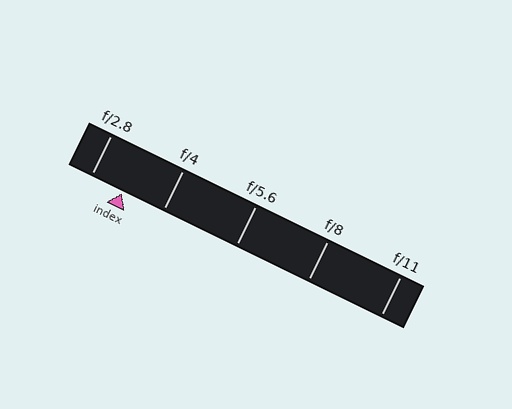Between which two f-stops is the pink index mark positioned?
The index mark is between f/2.8 and f/4.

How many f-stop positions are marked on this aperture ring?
There are 5 f-stop positions marked.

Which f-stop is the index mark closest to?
The index mark is closest to f/2.8.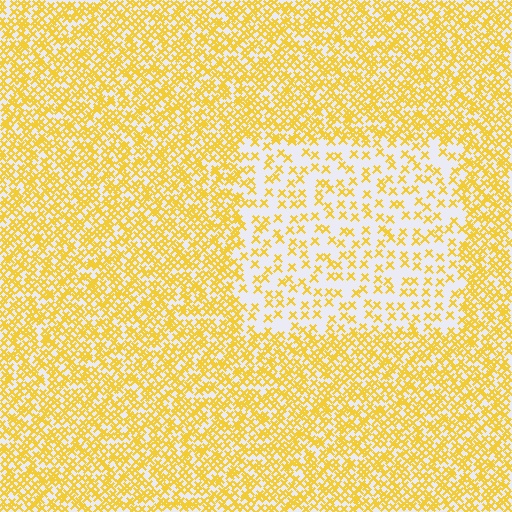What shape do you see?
I see a rectangle.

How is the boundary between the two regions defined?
The boundary is defined by a change in element density (approximately 2.6x ratio). All elements are the same color, size, and shape.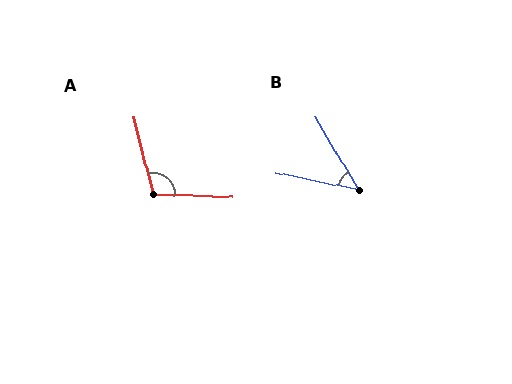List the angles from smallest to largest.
B (48°), A (106°).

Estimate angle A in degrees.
Approximately 106 degrees.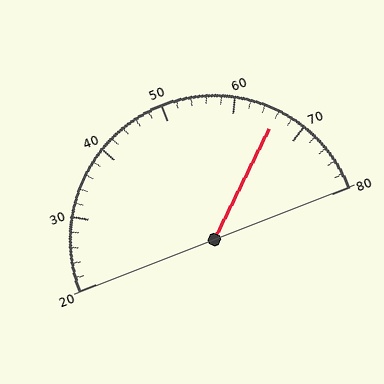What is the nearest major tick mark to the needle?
The nearest major tick mark is 70.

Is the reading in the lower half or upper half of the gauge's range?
The reading is in the upper half of the range (20 to 80).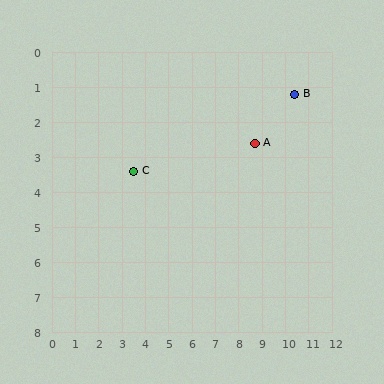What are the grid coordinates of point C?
Point C is at approximately (3.5, 3.4).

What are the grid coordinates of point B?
Point B is at approximately (10.4, 1.2).